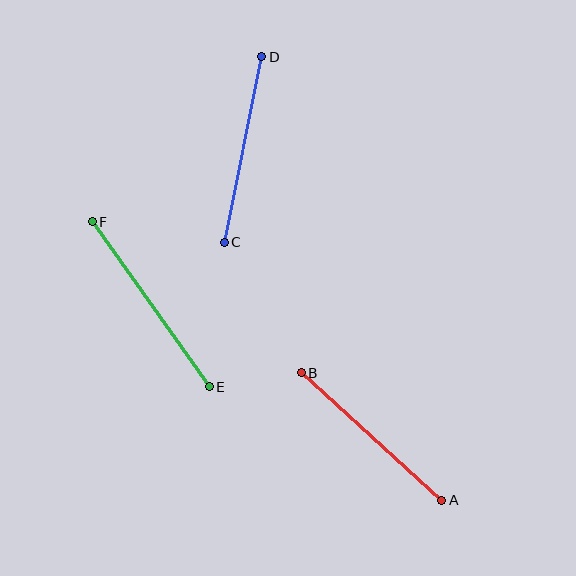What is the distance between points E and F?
The distance is approximately 202 pixels.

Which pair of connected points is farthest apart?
Points E and F are farthest apart.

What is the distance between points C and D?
The distance is approximately 189 pixels.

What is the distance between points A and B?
The distance is approximately 190 pixels.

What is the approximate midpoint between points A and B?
The midpoint is at approximately (371, 437) pixels.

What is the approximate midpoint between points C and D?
The midpoint is at approximately (243, 150) pixels.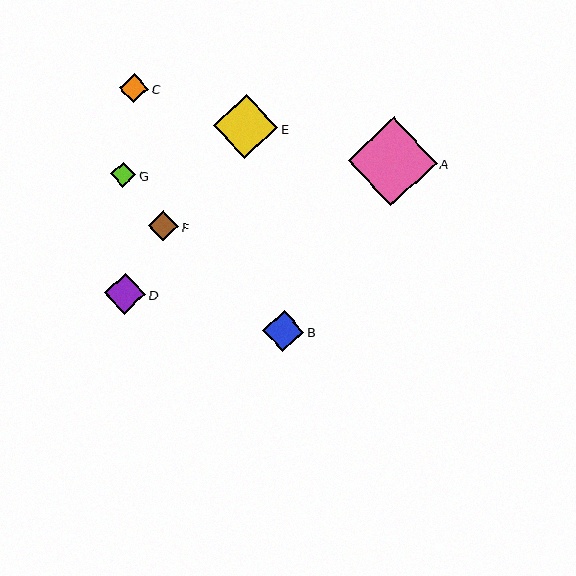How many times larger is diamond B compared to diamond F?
Diamond B is approximately 1.3 times the size of diamond F.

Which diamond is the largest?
Diamond A is the largest with a size of approximately 89 pixels.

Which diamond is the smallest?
Diamond G is the smallest with a size of approximately 25 pixels.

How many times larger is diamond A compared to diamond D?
Diamond A is approximately 2.2 times the size of diamond D.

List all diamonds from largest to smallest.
From largest to smallest: A, E, D, B, F, C, G.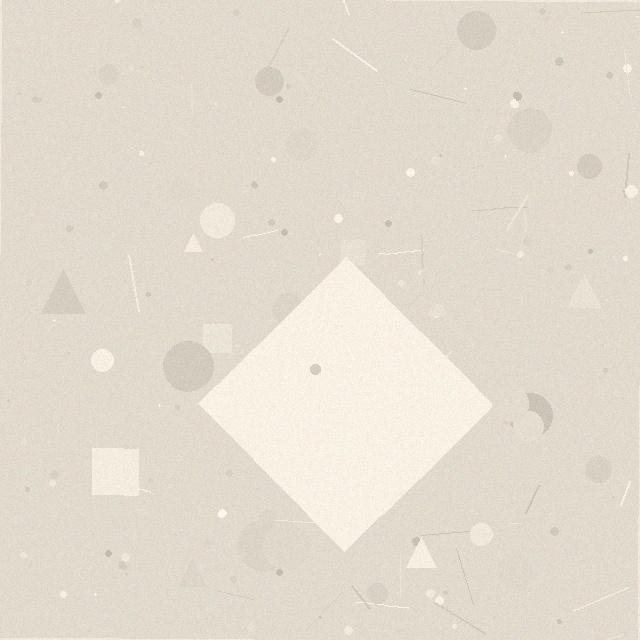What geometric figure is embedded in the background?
A diamond is embedded in the background.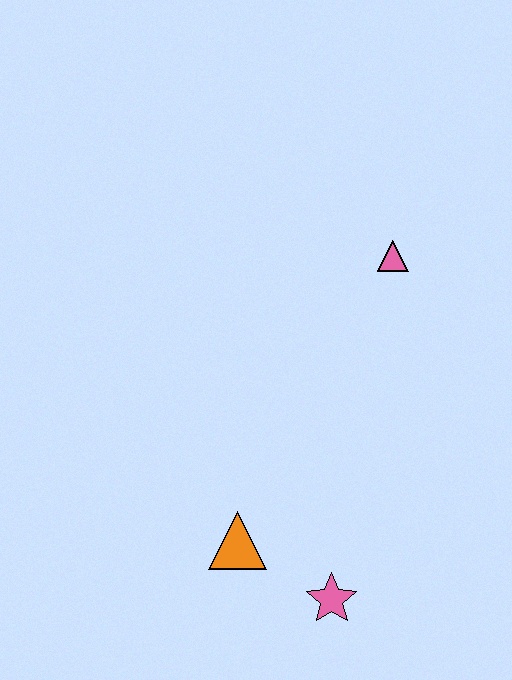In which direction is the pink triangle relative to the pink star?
The pink triangle is above the pink star.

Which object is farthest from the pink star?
The pink triangle is farthest from the pink star.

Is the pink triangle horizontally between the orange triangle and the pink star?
No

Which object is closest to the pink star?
The orange triangle is closest to the pink star.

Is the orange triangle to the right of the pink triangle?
No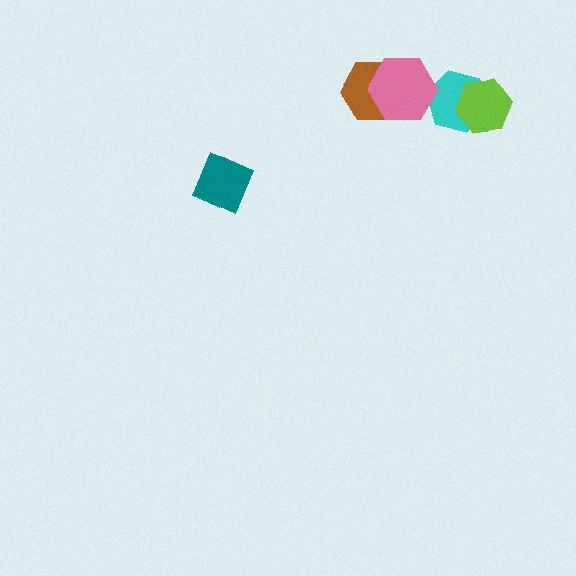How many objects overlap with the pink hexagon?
2 objects overlap with the pink hexagon.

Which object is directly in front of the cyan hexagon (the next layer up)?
The lime hexagon is directly in front of the cyan hexagon.